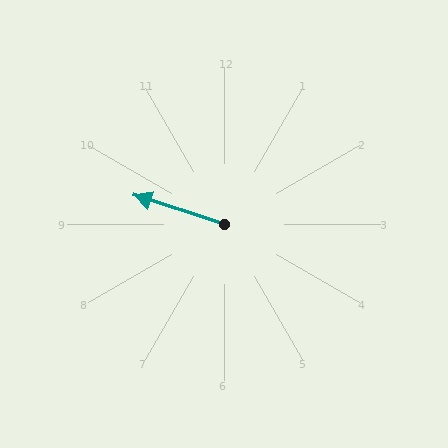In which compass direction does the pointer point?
West.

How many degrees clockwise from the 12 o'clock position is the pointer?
Approximately 288 degrees.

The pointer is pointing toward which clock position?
Roughly 10 o'clock.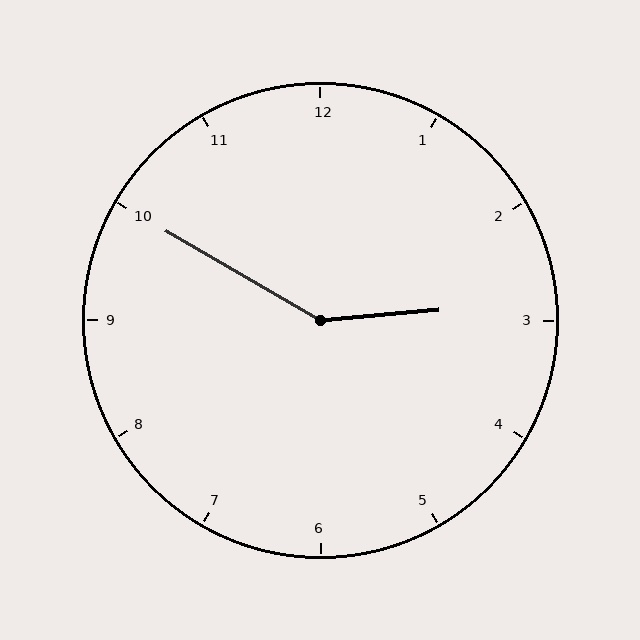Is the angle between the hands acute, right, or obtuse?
It is obtuse.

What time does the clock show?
2:50.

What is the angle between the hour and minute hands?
Approximately 145 degrees.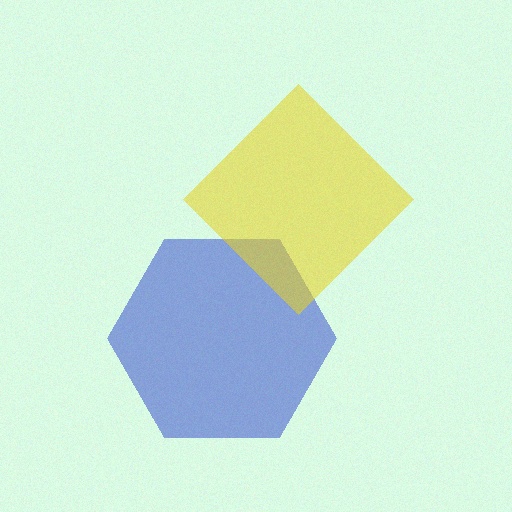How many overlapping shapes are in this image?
There are 2 overlapping shapes in the image.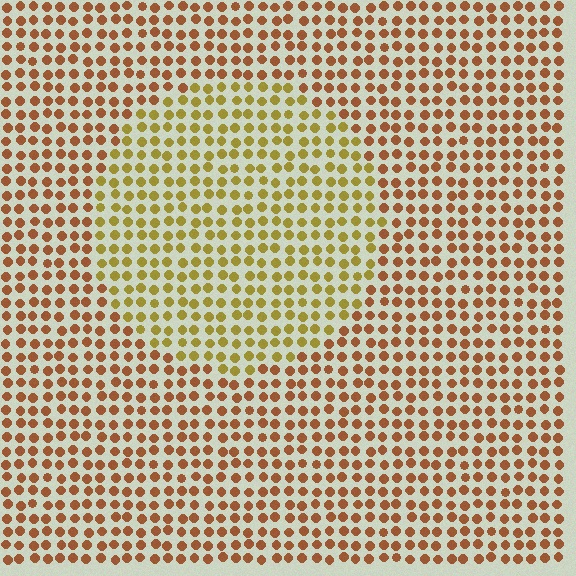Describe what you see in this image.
The image is filled with small brown elements in a uniform arrangement. A circle-shaped region is visible where the elements are tinted to a slightly different hue, forming a subtle color boundary.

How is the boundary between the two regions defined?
The boundary is defined purely by a slight shift in hue (about 34 degrees). Spacing, size, and orientation are identical on both sides.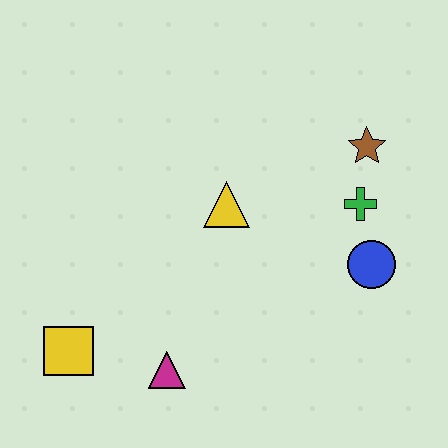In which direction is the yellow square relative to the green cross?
The yellow square is to the left of the green cross.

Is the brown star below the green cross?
No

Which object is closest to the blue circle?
The green cross is closest to the blue circle.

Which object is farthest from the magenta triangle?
The brown star is farthest from the magenta triangle.